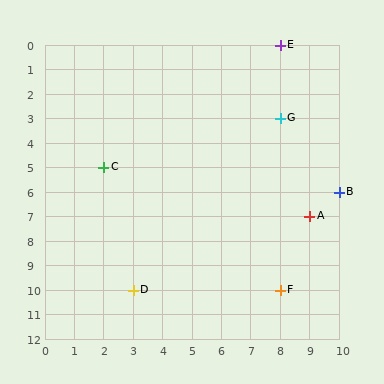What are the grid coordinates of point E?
Point E is at grid coordinates (8, 0).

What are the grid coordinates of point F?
Point F is at grid coordinates (8, 10).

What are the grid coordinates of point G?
Point G is at grid coordinates (8, 3).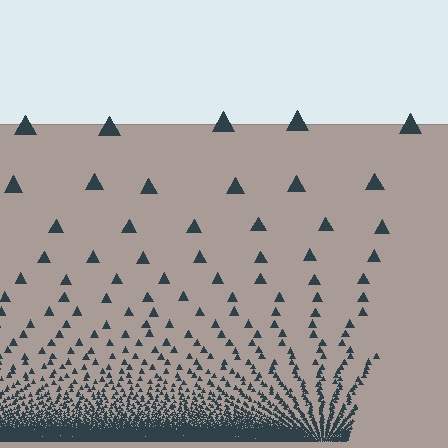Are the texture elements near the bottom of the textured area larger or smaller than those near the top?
Smaller. The gradient is inverted — elements near the bottom are smaller and denser.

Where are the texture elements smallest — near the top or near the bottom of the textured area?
Near the bottom.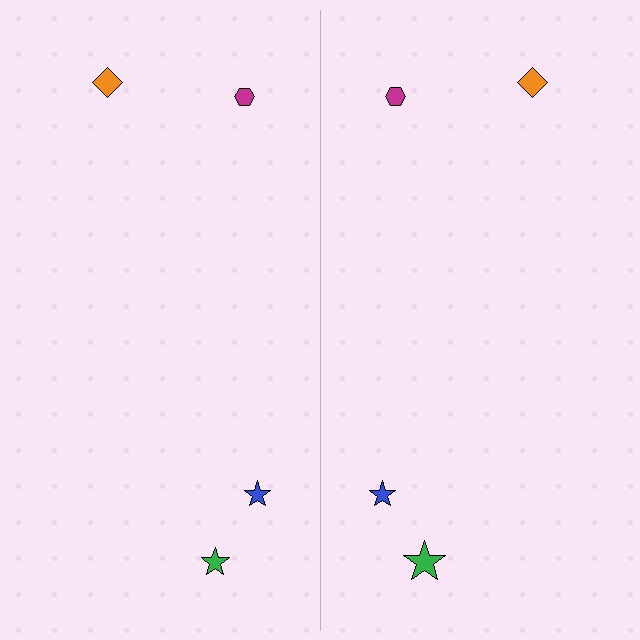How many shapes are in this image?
There are 8 shapes in this image.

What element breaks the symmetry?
The green star on the right side has a different size than its mirror counterpart.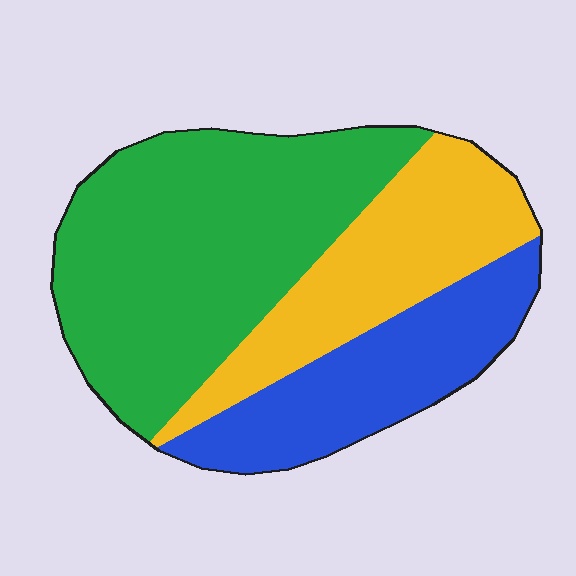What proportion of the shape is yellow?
Yellow takes up between a quarter and a half of the shape.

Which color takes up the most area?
Green, at roughly 50%.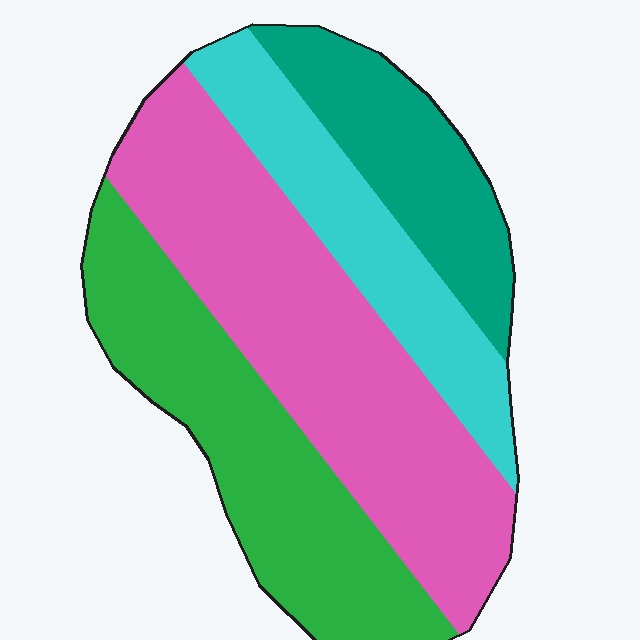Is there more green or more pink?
Pink.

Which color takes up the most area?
Pink, at roughly 40%.